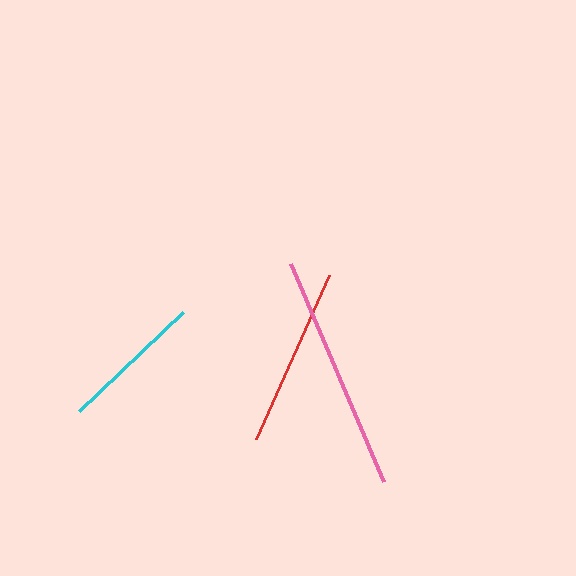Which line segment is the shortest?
The cyan line is the shortest at approximately 144 pixels.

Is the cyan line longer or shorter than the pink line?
The pink line is longer than the cyan line.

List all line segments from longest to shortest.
From longest to shortest: pink, red, cyan.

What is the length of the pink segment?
The pink segment is approximately 236 pixels long.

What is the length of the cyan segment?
The cyan segment is approximately 144 pixels long.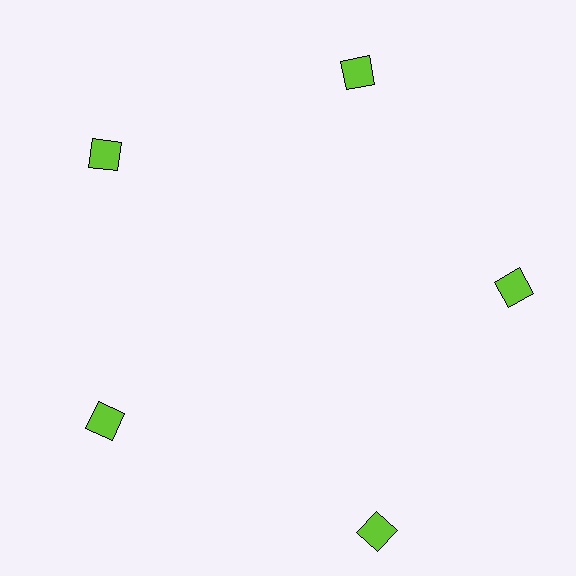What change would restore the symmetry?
The symmetry would be restored by moving it inward, back onto the ring so that all 5 squares sit at equal angles and equal distance from the center.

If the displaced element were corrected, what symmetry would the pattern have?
It would have 5-fold rotational symmetry — the pattern would map onto itself every 72 degrees.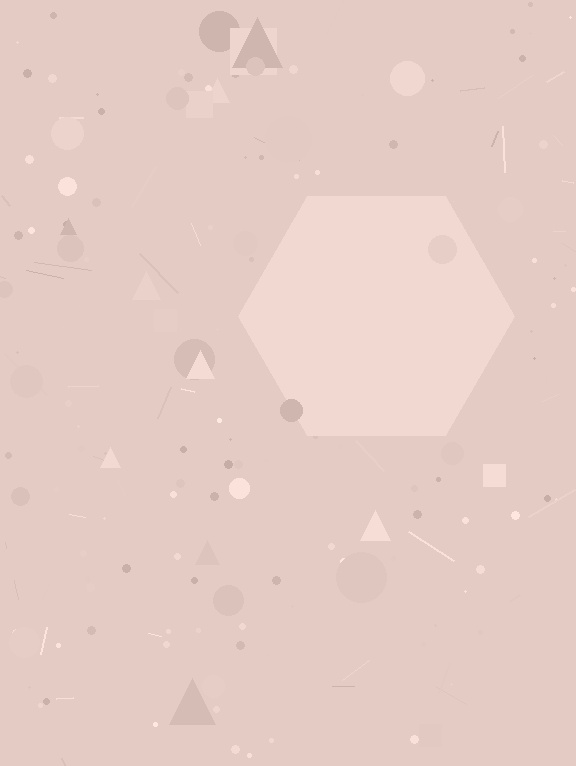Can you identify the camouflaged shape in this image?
The camouflaged shape is a hexagon.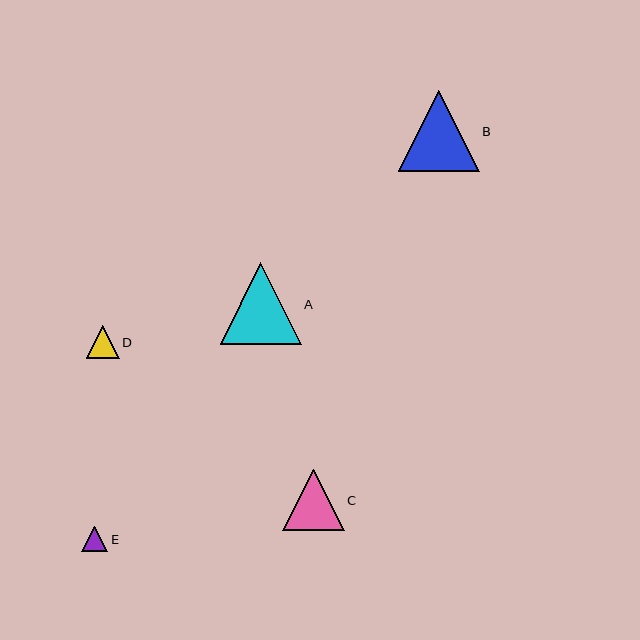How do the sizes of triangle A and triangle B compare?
Triangle A and triangle B are approximately the same size.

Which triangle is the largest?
Triangle A is the largest with a size of approximately 81 pixels.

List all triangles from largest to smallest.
From largest to smallest: A, B, C, D, E.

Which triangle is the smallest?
Triangle E is the smallest with a size of approximately 26 pixels.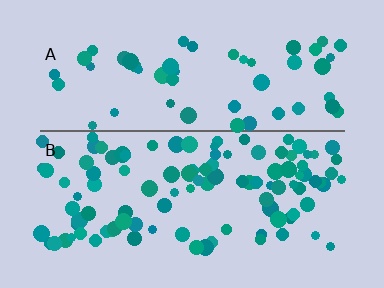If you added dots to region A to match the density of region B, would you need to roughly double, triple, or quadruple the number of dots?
Approximately double.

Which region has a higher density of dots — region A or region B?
B (the bottom).